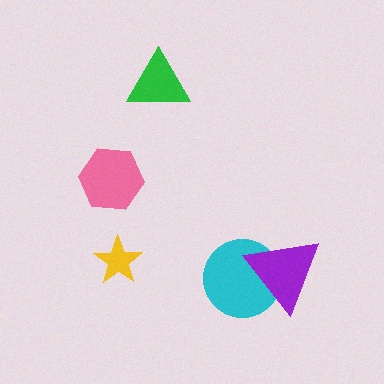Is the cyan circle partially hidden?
Yes, it is partially covered by another shape.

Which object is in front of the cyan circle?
The purple triangle is in front of the cyan circle.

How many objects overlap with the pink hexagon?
0 objects overlap with the pink hexagon.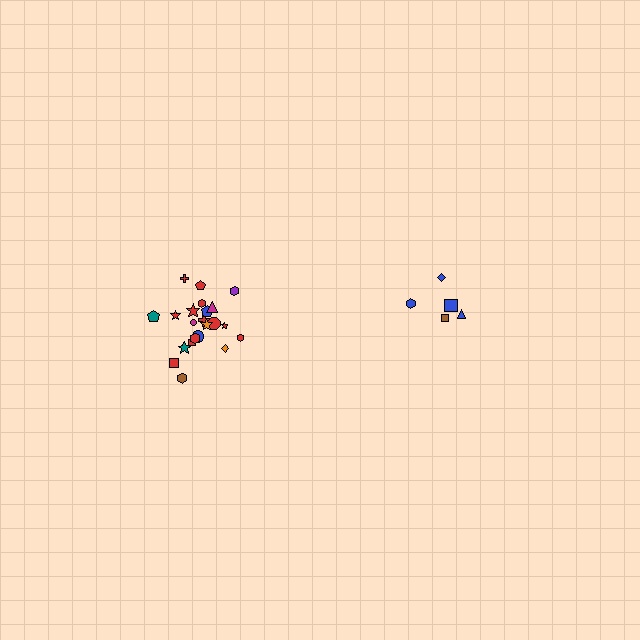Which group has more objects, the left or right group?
The left group.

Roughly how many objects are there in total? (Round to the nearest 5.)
Roughly 25 objects in total.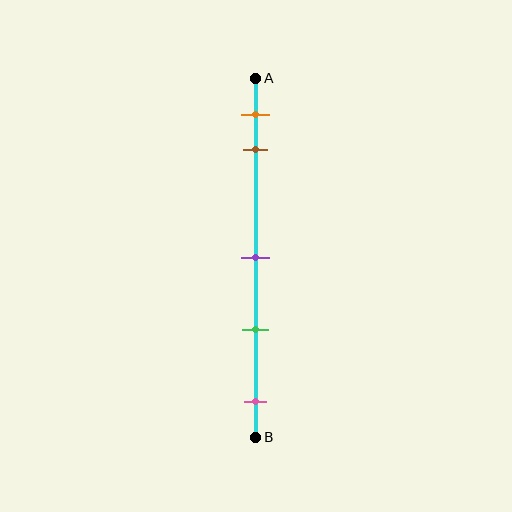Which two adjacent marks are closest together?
The orange and brown marks are the closest adjacent pair.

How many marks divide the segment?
There are 5 marks dividing the segment.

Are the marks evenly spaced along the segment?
No, the marks are not evenly spaced.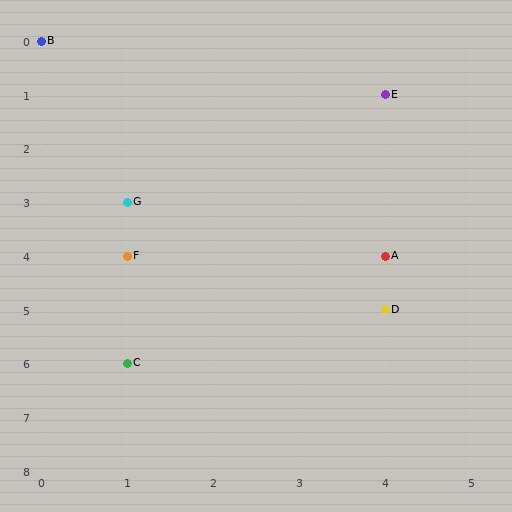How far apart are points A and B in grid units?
Points A and B are 4 columns and 4 rows apart (about 5.7 grid units diagonally).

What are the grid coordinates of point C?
Point C is at grid coordinates (1, 6).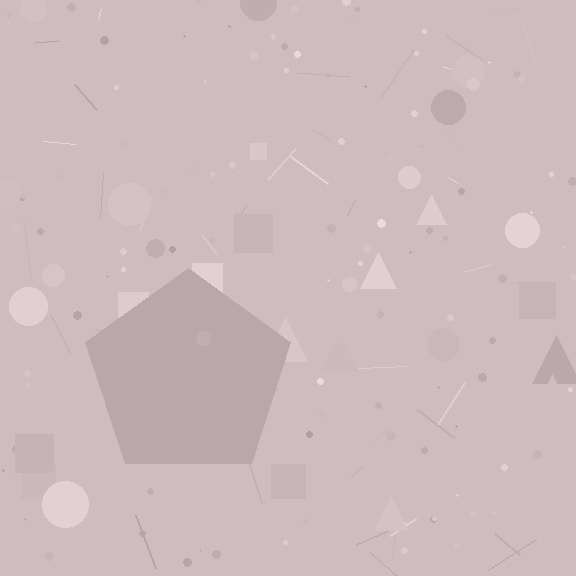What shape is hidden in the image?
A pentagon is hidden in the image.